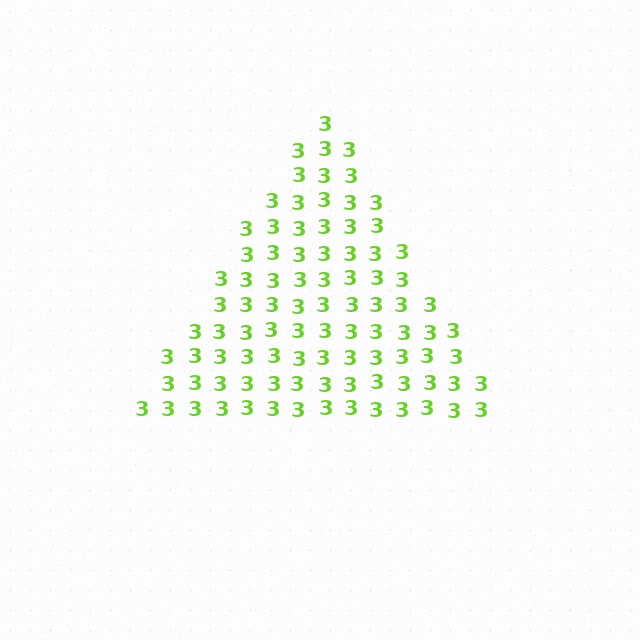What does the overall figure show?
The overall figure shows a triangle.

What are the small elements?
The small elements are digit 3's.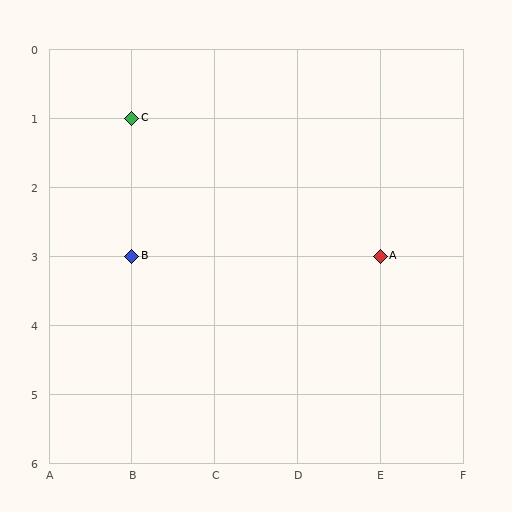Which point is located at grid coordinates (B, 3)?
Point B is at (B, 3).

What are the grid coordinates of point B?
Point B is at grid coordinates (B, 3).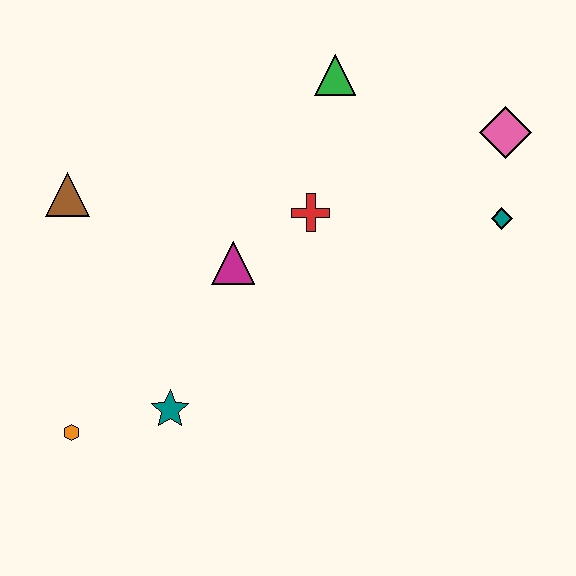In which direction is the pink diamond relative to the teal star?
The pink diamond is to the right of the teal star.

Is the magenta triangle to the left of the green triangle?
Yes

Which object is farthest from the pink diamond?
The orange hexagon is farthest from the pink diamond.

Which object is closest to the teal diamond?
The pink diamond is closest to the teal diamond.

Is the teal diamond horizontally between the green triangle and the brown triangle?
No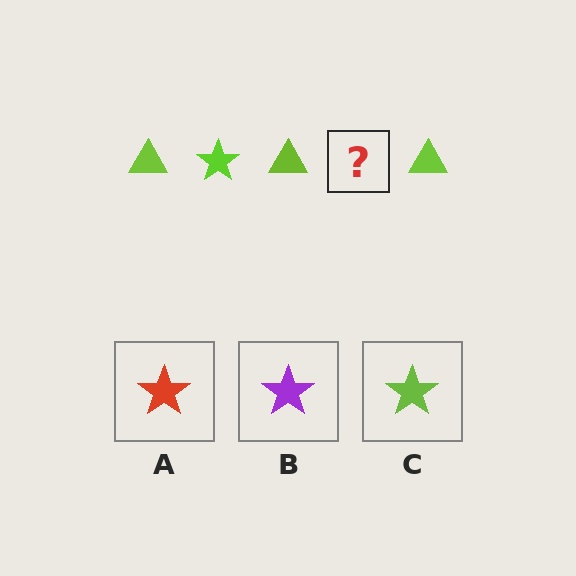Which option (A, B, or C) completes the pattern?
C.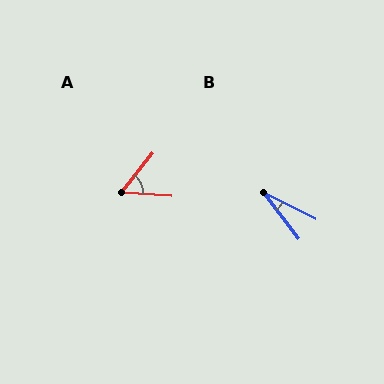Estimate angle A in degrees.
Approximately 56 degrees.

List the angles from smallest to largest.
B (26°), A (56°).